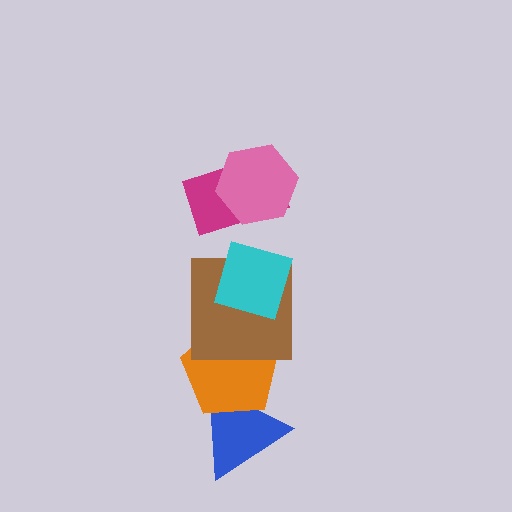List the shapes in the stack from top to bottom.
From top to bottom: the pink hexagon, the magenta rectangle, the cyan diamond, the brown square, the orange pentagon, the blue triangle.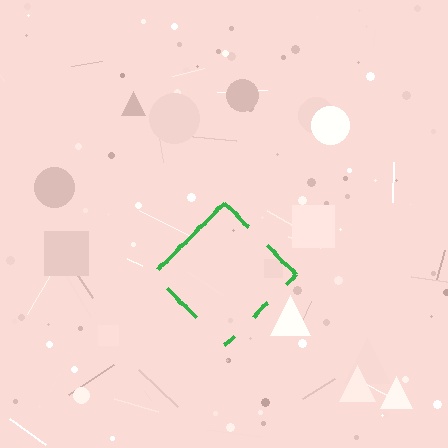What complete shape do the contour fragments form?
The contour fragments form a diamond.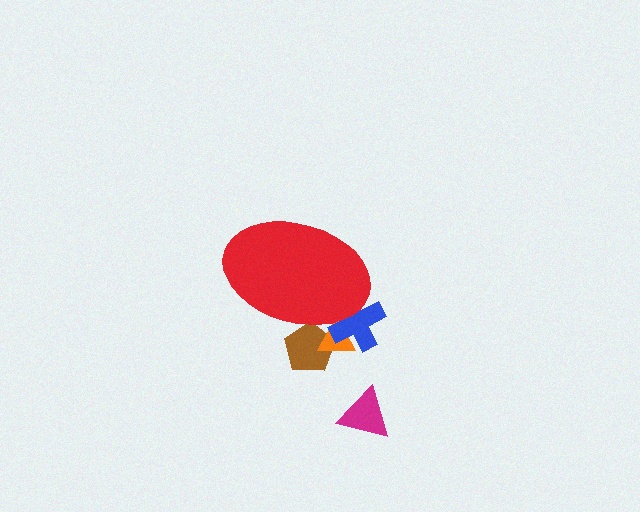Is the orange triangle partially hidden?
Yes, the orange triangle is partially hidden behind the red ellipse.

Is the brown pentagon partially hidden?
Yes, the brown pentagon is partially hidden behind the red ellipse.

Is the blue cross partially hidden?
Yes, the blue cross is partially hidden behind the red ellipse.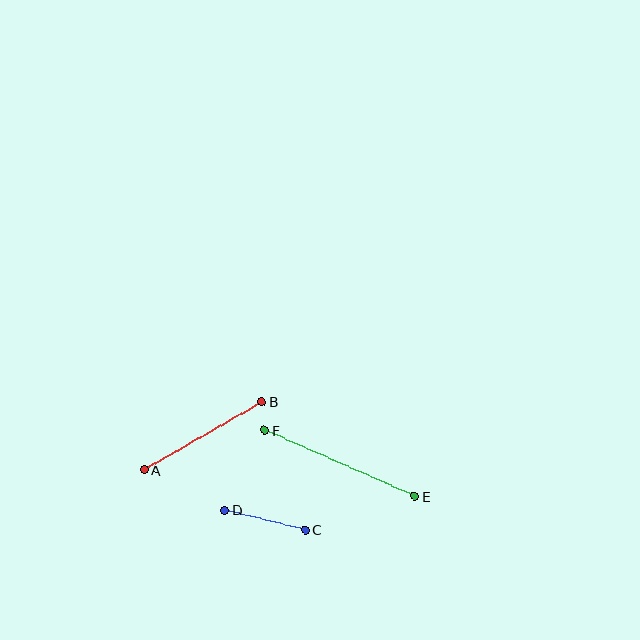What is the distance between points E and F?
The distance is approximately 164 pixels.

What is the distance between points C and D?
The distance is approximately 83 pixels.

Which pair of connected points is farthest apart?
Points E and F are farthest apart.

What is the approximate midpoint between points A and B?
The midpoint is at approximately (203, 436) pixels.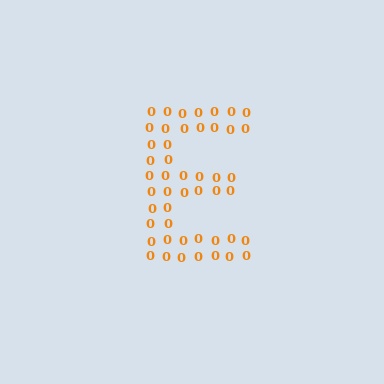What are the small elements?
The small elements are digit 0's.